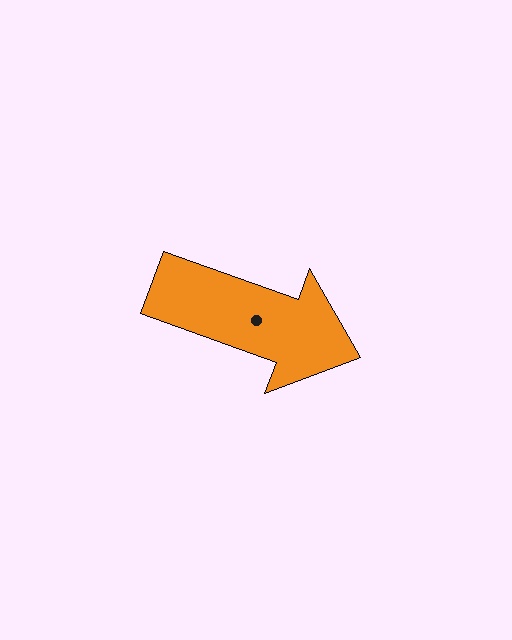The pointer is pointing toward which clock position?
Roughly 4 o'clock.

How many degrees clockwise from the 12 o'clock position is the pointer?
Approximately 110 degrees.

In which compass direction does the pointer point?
East.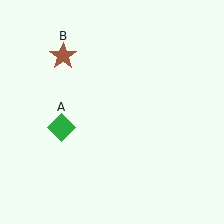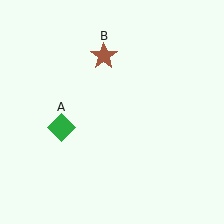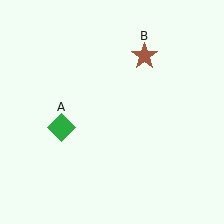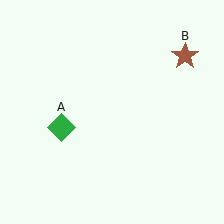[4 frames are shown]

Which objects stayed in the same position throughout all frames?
Green diamond (object A) remained stationary.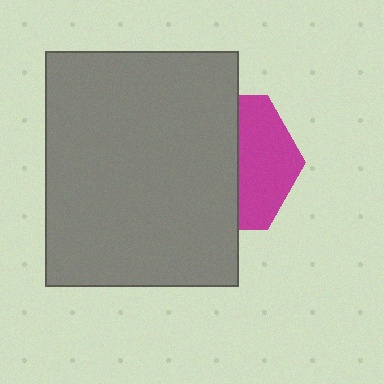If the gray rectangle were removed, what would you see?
You would see the complete magenta hexagon.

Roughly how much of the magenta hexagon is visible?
A small part of it is visible (roughly 40%).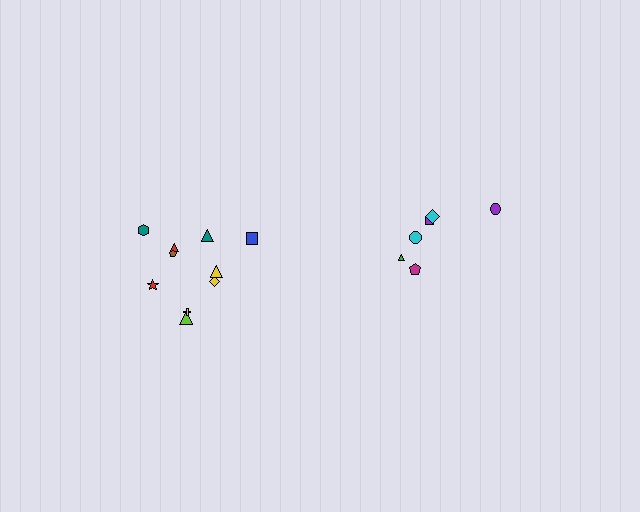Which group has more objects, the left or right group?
The left group.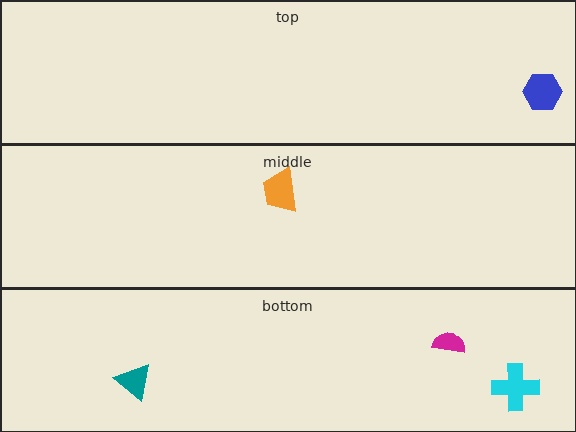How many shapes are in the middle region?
1.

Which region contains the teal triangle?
The bottom region.